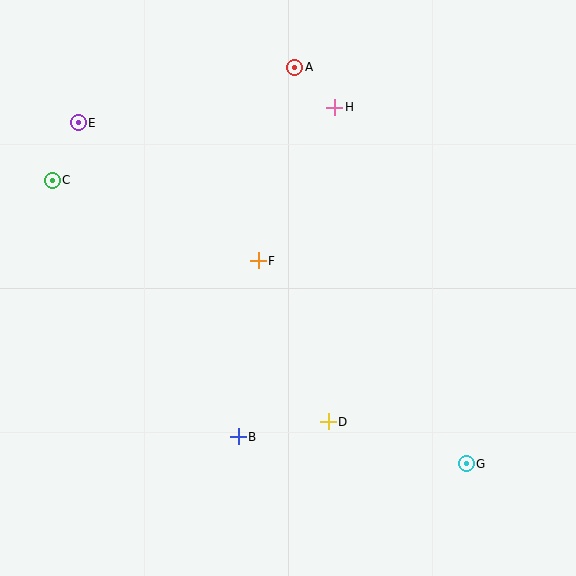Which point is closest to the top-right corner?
Point H is closest to the top-right corner.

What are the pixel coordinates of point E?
Point E is at (78, 123).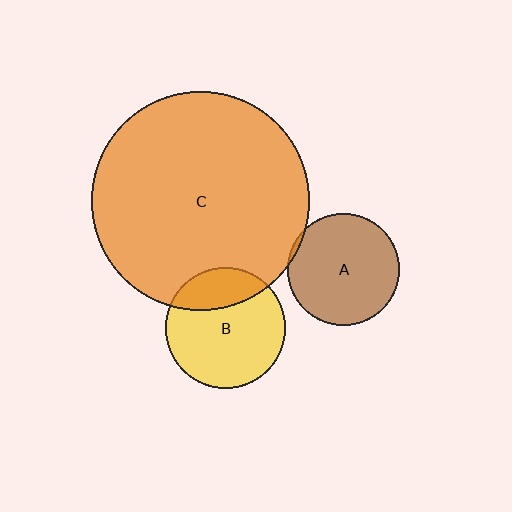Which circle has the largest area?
Circle C (orange).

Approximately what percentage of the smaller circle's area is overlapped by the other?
Approximately 25%.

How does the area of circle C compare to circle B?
Approximately 3.3 times.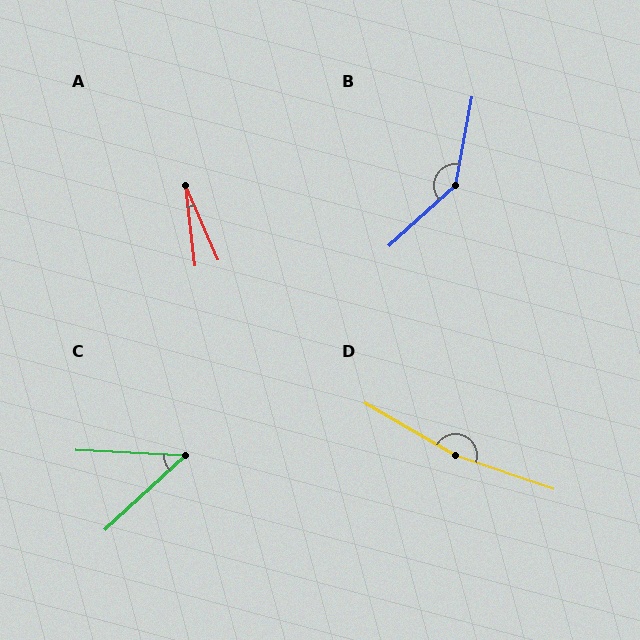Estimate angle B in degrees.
Approximately 143 degrees.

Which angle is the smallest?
A, at approximately 17 degrees.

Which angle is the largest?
D, at approximately 168 degrees.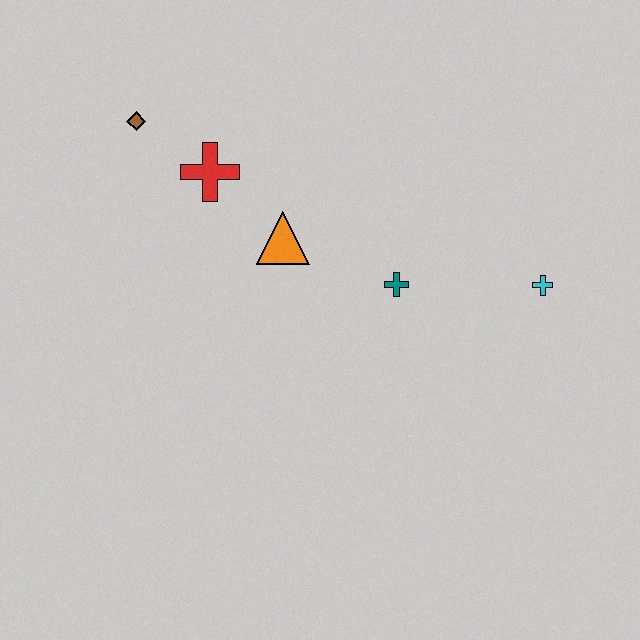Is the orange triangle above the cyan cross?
Yes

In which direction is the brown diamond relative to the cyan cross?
The brown diamond is to the left of the cyan cross.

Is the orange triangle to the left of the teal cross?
Yes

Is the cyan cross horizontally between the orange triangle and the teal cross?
No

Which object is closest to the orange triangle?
The red cross is closest to the orange triangle.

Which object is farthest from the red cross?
The cyan cross is farthest from the red cross.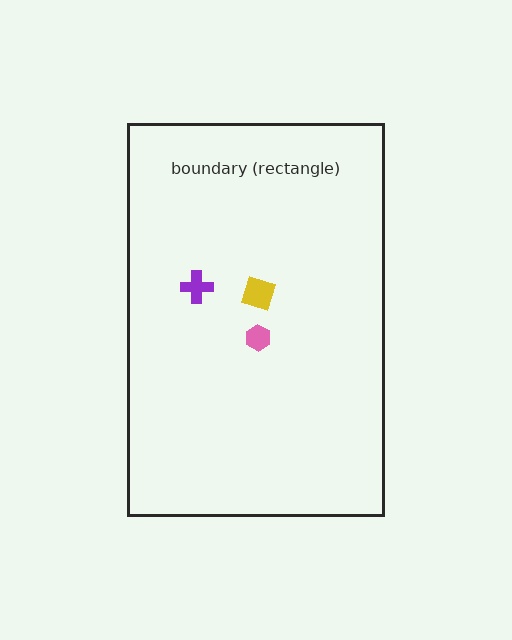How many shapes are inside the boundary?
3 inside, 0 outside.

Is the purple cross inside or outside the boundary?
Inside.